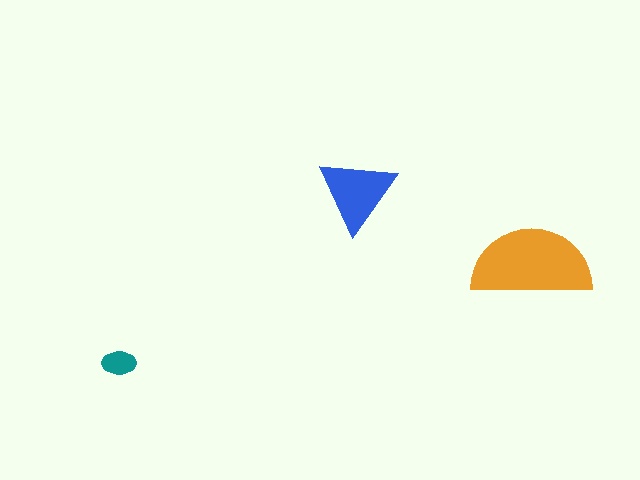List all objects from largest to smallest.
The orange semicircle, the blue triangle, the teal ellipse.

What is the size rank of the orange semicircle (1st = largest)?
1st.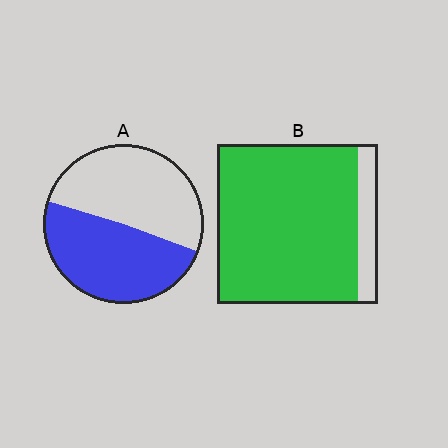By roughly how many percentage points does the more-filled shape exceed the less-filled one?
By roughly 40 percentage points (B over A).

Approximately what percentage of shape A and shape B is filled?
A is approximately 50% and B is approximately 90%.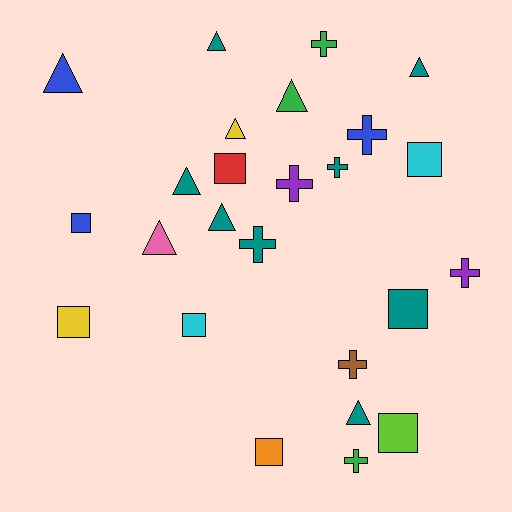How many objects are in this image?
There are 25 objects.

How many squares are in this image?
There are 8 squares.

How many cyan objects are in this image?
There are 2 cyan objects.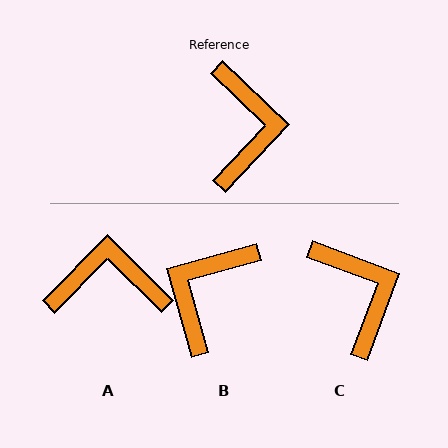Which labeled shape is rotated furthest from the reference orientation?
B, about 149 degrees away.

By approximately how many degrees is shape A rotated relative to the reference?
Approximately 89 degrees counter-clockwise.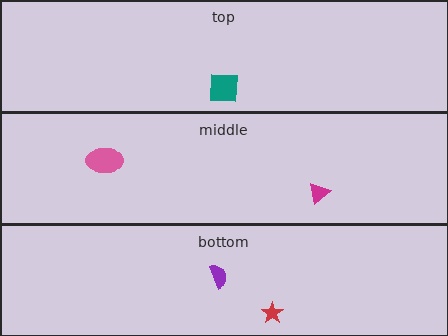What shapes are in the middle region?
The pink ellipse, the magenta triangle.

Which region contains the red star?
The bottom region.